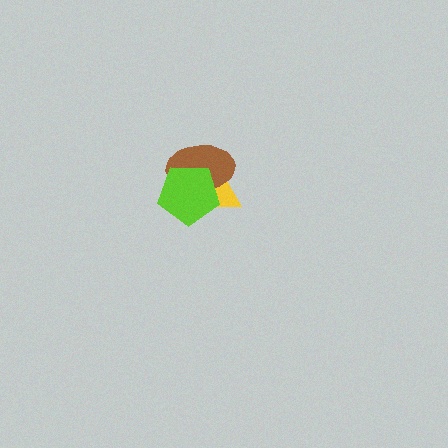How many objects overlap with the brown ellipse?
2 objects overlap with the brown ellipse.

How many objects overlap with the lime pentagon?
2 objects overlap with the lime pentagon.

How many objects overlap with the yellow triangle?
2 objects overlap with the yellow triangle.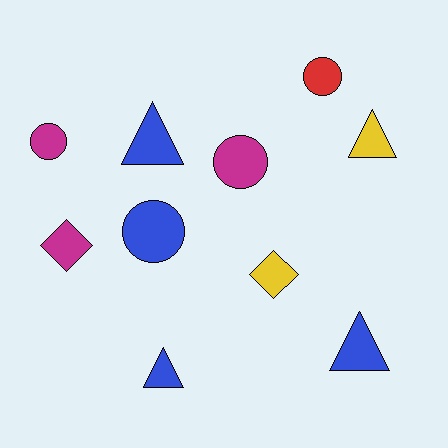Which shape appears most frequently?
Triangle, with 4 objects.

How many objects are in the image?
There are 10 objects.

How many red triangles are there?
There are no red triangles.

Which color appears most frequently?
Blue, with 4 objects.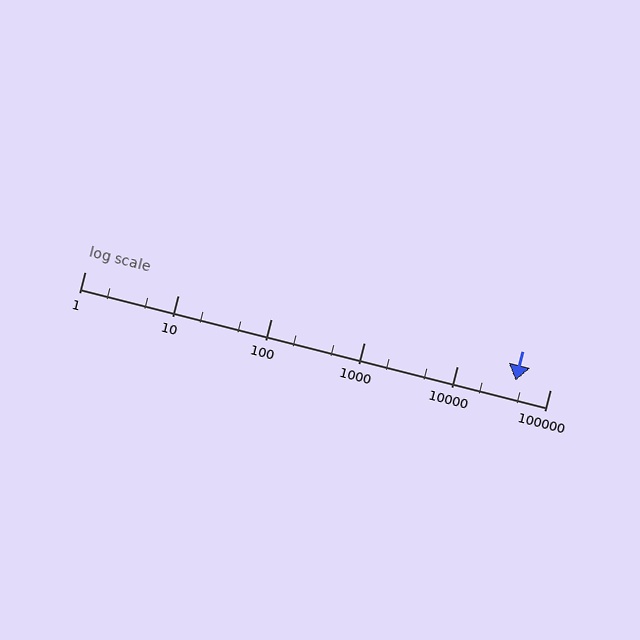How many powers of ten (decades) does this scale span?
The scale spans 5 decades, from 1 to 100000.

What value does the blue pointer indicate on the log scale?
The pointer indicates approximately 43000.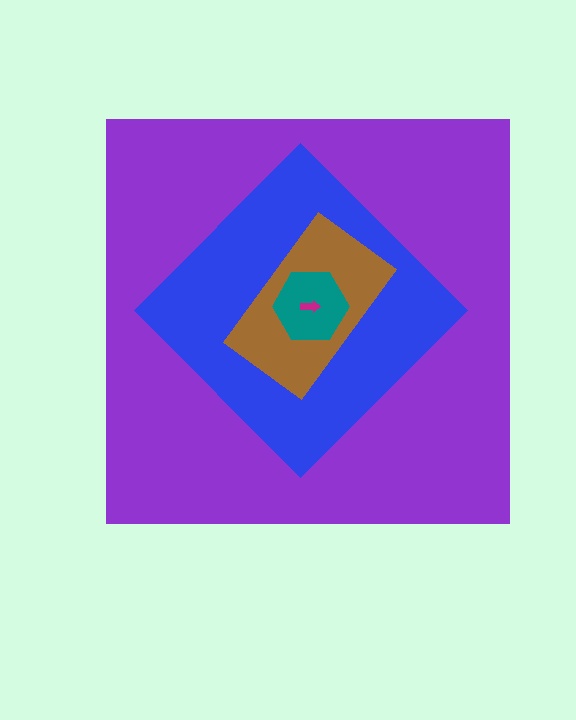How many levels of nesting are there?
5.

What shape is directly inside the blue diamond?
The brown rectangle.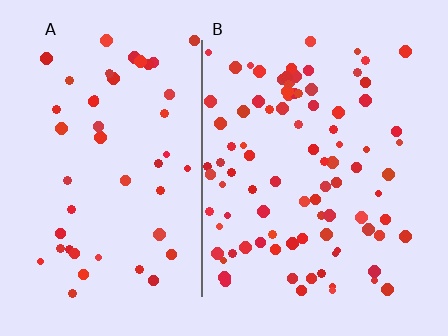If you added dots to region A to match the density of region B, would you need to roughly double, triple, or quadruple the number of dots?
Approximately double.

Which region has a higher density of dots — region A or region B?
B (the right).